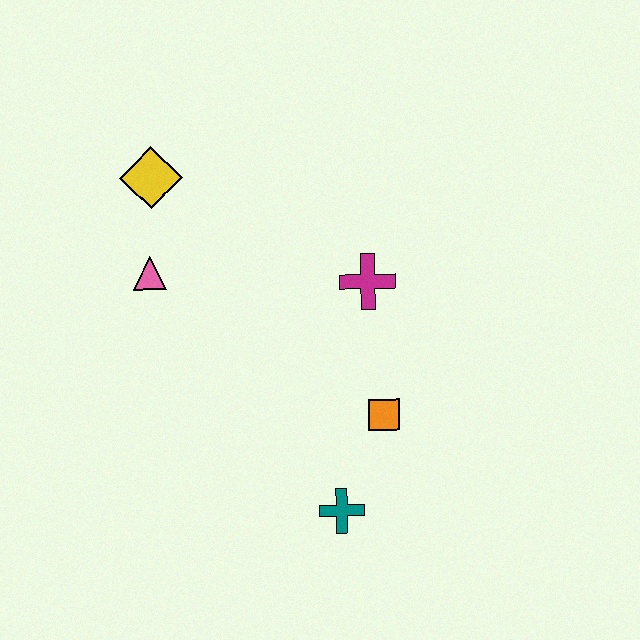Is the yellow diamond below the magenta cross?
No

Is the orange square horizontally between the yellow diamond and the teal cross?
No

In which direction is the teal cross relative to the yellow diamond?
The teal cross is below the yellow diamond.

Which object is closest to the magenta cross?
The orange square is closest to the magenta cross.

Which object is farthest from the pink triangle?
The teal cross is farthest from the pink triangle.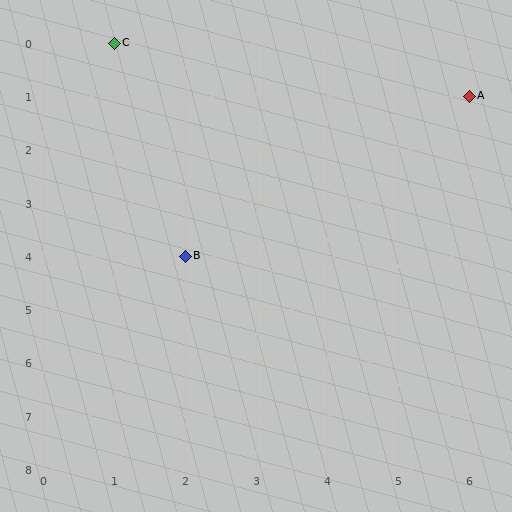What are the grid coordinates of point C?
Point C is at grid coordinates (1, 0).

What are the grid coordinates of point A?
Point A is at grid coordinates (6, 1).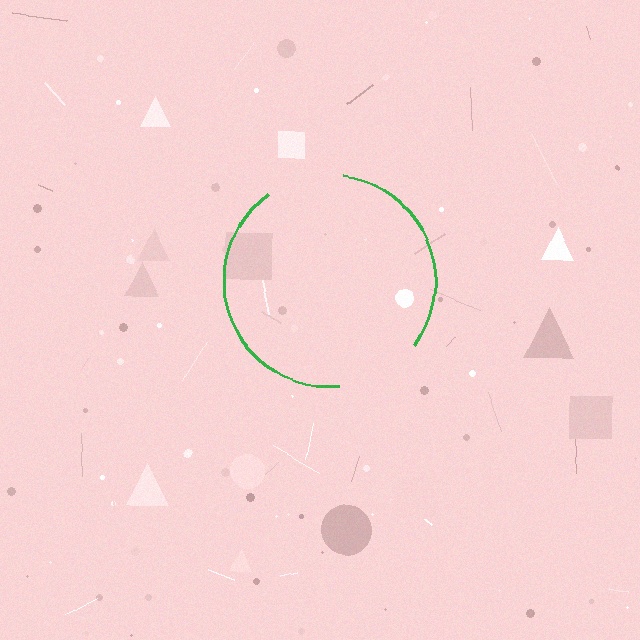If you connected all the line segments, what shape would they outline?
They would outline a circle.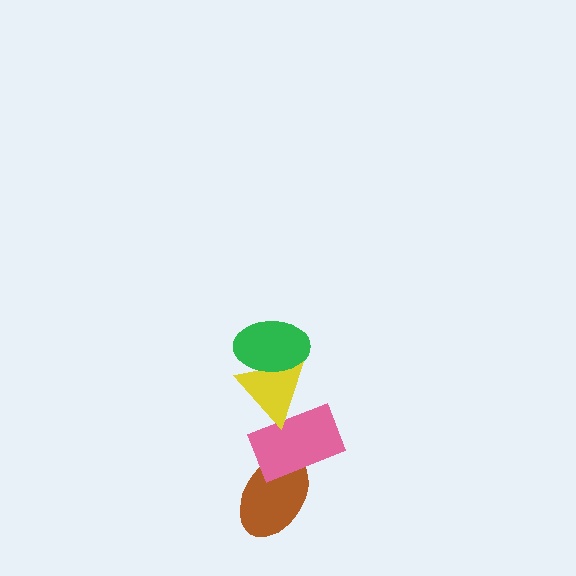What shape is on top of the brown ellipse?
The pink rectangle is on top of the brown ellipse.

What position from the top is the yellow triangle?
The yellow triangle is 2nd from the top.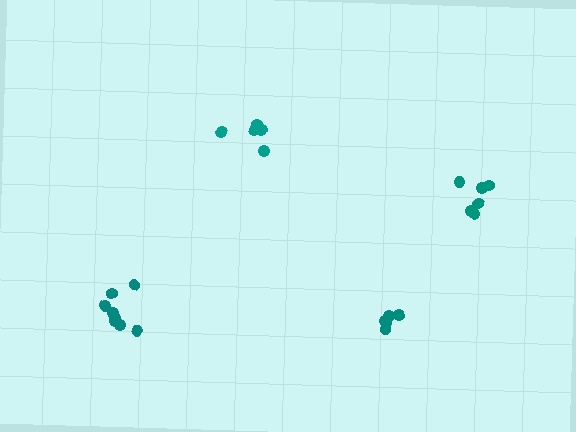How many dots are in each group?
Group 1: 6 dots, Group 2: 5 dots, Group 3: 5 dots, Group 4: 8 dots (24 total).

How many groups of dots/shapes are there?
There are 4 groups.